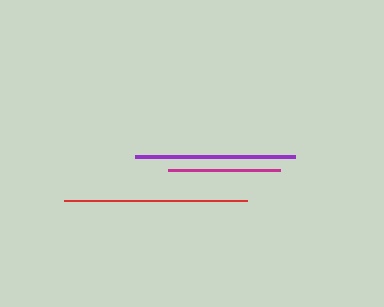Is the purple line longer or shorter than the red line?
The red line is longer than the purple line.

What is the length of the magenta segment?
The magenta segment is approximately 112 pixels long.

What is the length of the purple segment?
The purple segment is approximately 160 pixels long.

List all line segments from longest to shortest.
From longest to shortest: red, purple, magenta.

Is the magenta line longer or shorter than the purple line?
The purple line is longer than the magenta line.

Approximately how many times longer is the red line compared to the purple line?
The red line is approximately 1.1 times the length of the purple line.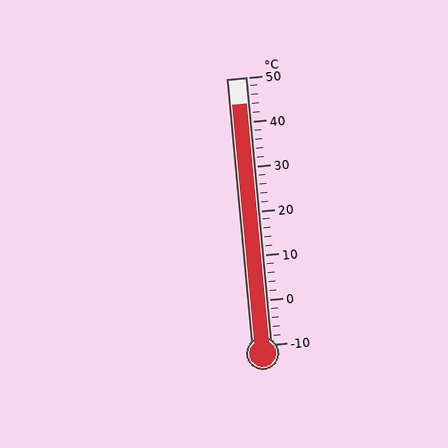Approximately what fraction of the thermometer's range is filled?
The thermometer is filled to approximately 90% of its range.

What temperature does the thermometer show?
The thermometer shows approximately 44°C.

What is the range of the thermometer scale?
The thermometer scale ranges from -10°C to 50°C.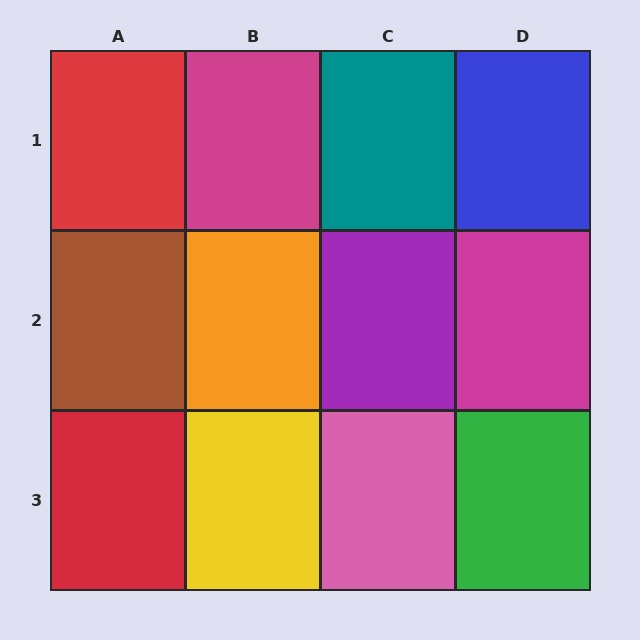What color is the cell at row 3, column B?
Yellow.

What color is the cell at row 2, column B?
Orange.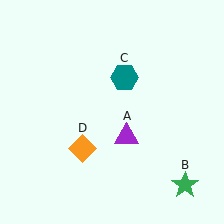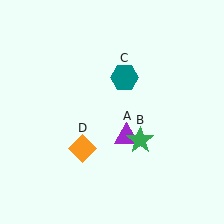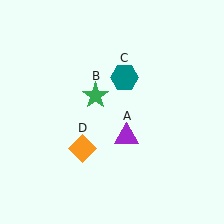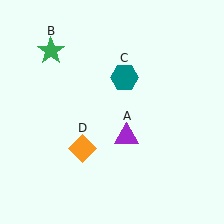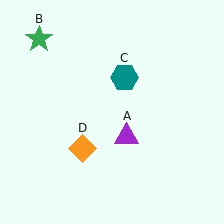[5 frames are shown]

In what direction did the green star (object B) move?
The green star (object B) moved up and to the left.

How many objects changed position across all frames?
1 object changed position: green star (object B).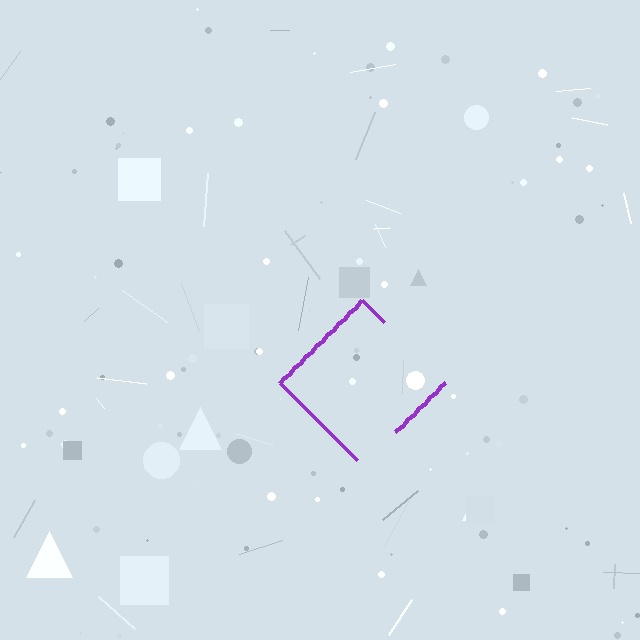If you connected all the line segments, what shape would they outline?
They would outline a diamond.